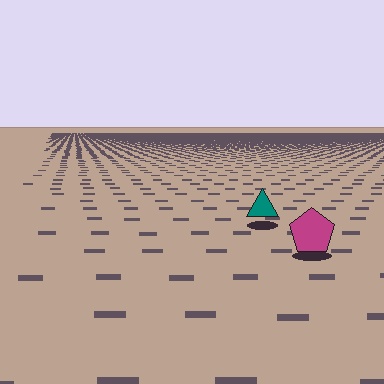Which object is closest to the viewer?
The magenta pentagon is closest. The texture marks near it are larger and more spread out.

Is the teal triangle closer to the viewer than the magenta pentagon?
No. The magenta pentagon is closer — you can tell from the texture gradient: the ground texture is coarser near it.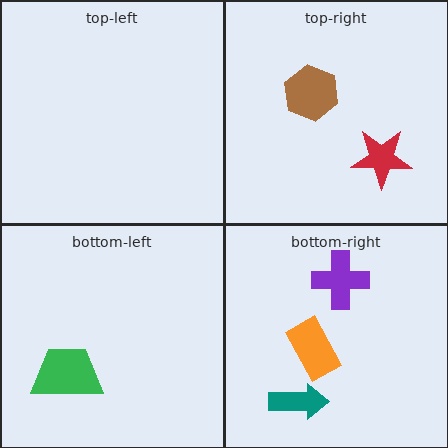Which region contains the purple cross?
The bottom-right region.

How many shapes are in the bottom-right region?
3.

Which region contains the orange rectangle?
The bottom-right region.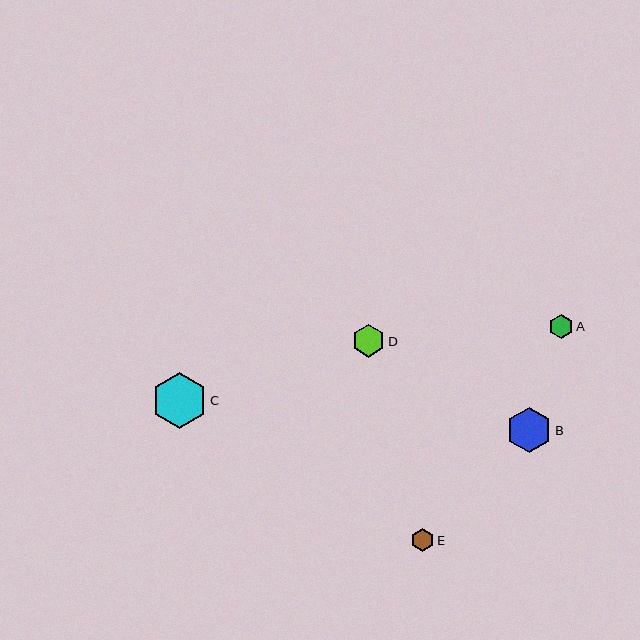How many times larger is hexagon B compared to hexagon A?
Hexagon B is approximately 1.9 times the size of hexagon A.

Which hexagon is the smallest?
Hexagon E is the smallest with a size of approximately 22 pixels.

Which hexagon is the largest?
Hexagon C is the largest with a size of approximately 56 pixels.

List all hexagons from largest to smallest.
From largest to smallest: C, B, D, A, E.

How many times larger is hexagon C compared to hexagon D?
Hexagon C is approximately 1.7 times the size of hexagon D.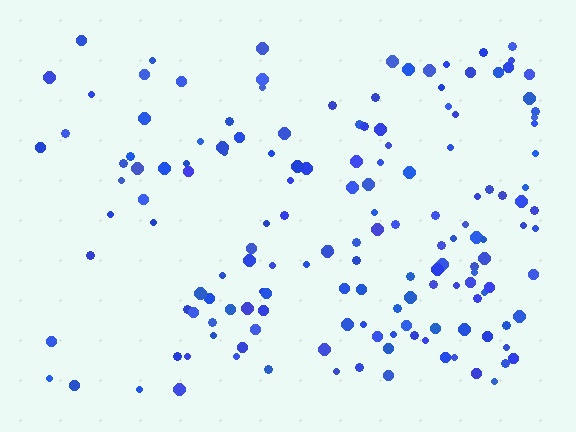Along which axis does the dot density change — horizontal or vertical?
Horizontal.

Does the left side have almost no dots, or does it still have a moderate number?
Still a moderate number, just noticeably fewer than the right.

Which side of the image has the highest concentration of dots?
The right.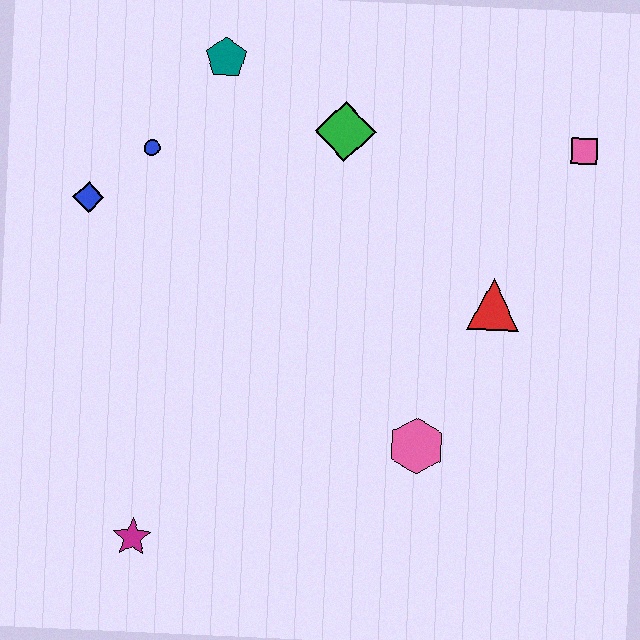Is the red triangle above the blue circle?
No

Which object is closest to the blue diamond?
The blue circle is closest to the blue diamond.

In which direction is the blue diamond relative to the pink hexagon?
The blue diamond is to the left of the pink hexagon.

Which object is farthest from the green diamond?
The magenta star is farthest from the green diamond.